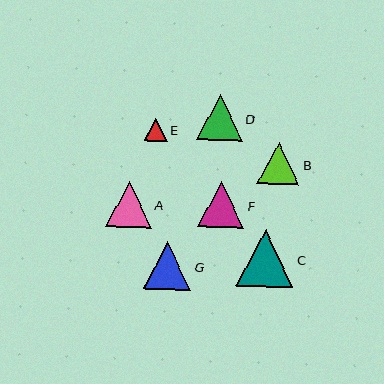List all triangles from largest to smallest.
From largest to smallest: C, G, F, A, D, B, E.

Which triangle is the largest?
Triangle C is the largest with a size of approximately 57 pixels.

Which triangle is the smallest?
Triangle E is the smallest with a size of approximately 23 pixels.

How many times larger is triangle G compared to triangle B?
Triangle G is approximately 1.1 times the size of triangle B.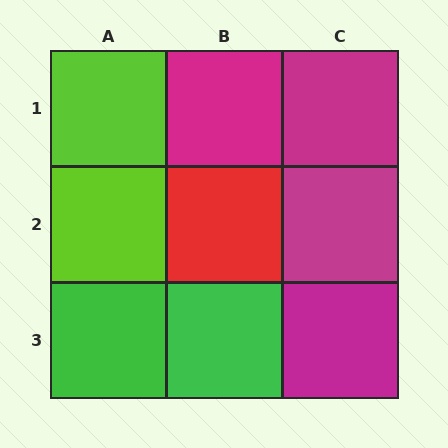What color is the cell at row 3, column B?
Green.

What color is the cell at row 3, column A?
Green.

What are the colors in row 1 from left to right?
Lime, magenta, magenta.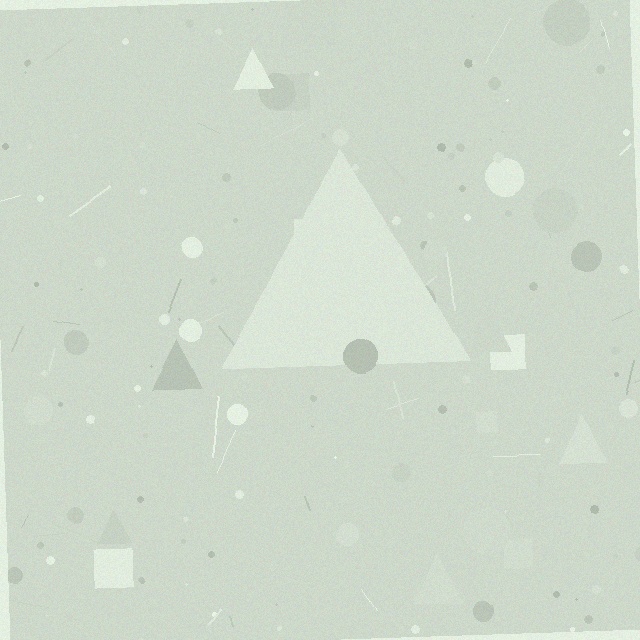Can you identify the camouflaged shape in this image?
The camouflaged shape is a triangle.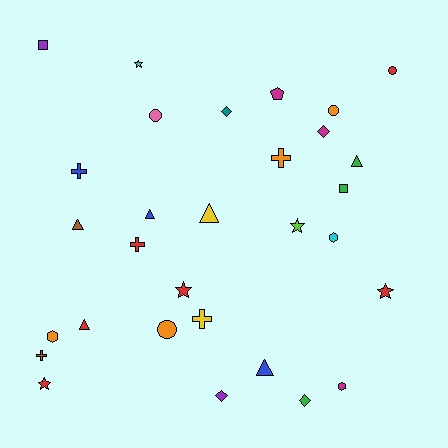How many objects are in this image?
There are 30 objects.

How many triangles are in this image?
There are 6 triangles.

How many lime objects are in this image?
There is 1 lime object.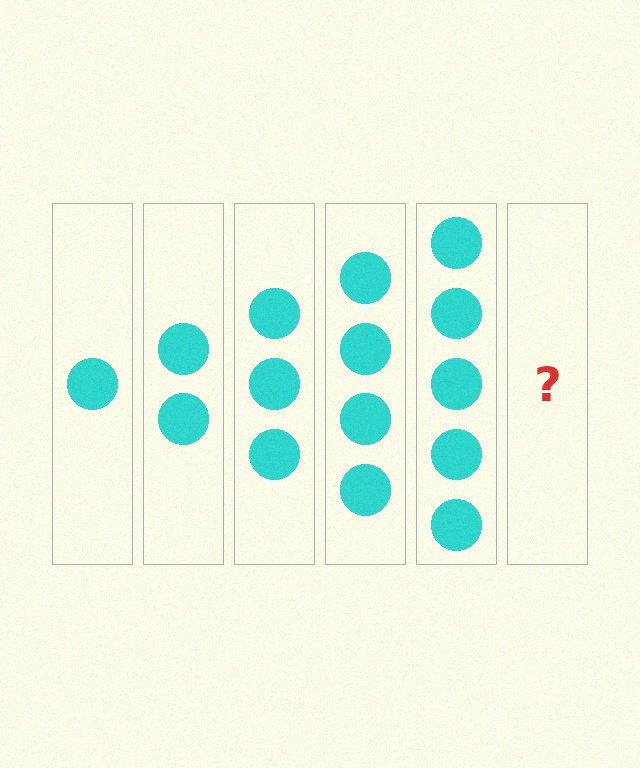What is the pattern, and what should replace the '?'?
The pattern is that each step adds one more circle. The '?' should be 6 circles.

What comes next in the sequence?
The next element should be 6 circles.